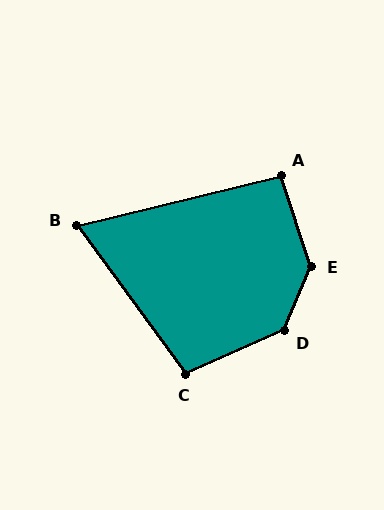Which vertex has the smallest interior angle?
B, at approximately 67 degrees.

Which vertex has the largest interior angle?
E, at approximately 140 degrees.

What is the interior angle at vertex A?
Approximately 94 degrees (approximately right).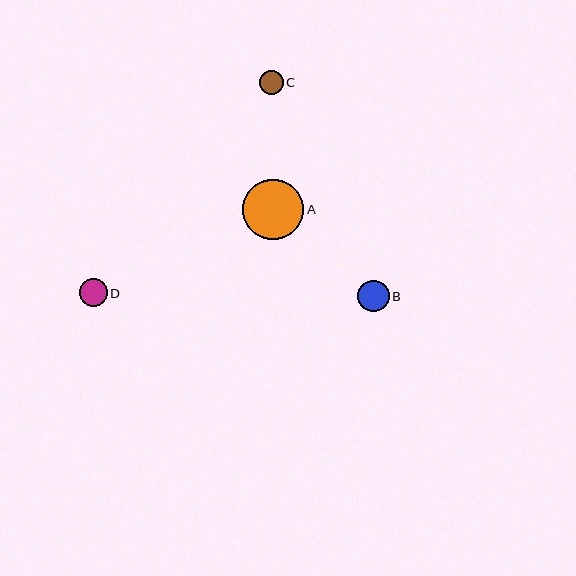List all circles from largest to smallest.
From largest to smallest: A, B, D, C.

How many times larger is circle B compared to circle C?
Circle B is approximately 1.4 times the size of circle C.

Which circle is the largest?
Circle A is the largest with a size of approximately 61 pixels.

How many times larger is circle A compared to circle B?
Circle A is approximately 1.9 times the size of circle B.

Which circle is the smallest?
Circle C is the smallest with a size of approximately 23 pixels.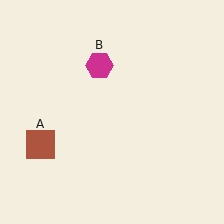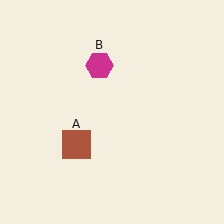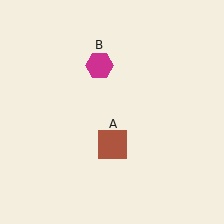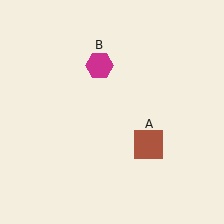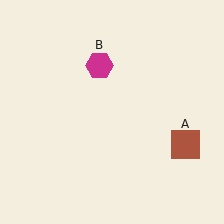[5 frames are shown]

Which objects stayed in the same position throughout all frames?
Magenta hexagon (object B) remained stationary.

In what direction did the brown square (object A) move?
The brown square (object A) moved right.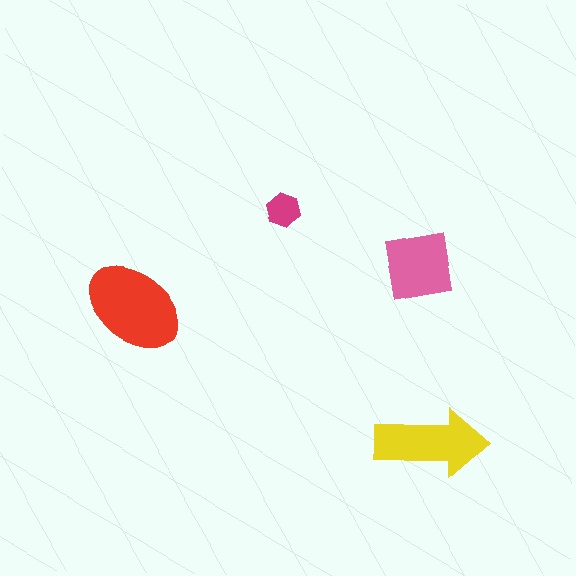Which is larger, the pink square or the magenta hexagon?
The pink square.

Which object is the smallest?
The magenta hexagon.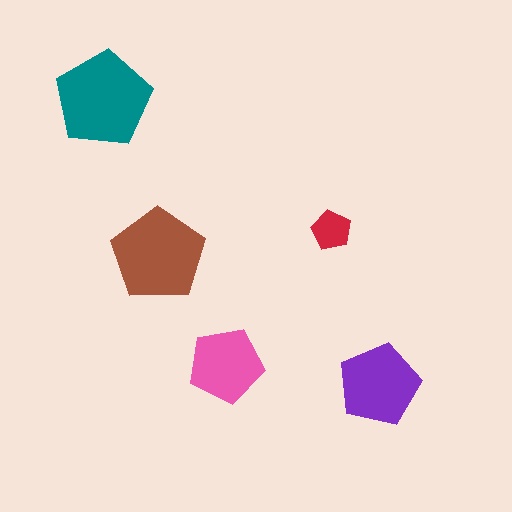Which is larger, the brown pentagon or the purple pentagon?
The brown one.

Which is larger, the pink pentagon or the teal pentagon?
The teal one.